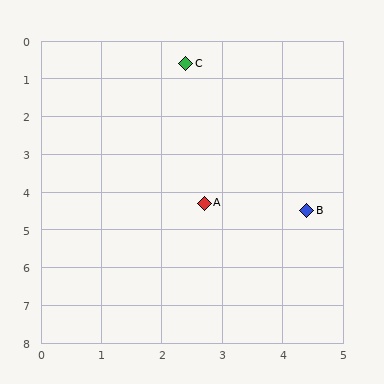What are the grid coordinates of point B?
Point B is at approximately (4.4, 4.5).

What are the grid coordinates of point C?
Point C is at approximately (2.4, 0.6).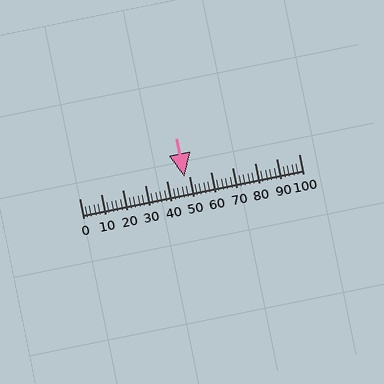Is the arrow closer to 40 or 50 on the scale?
The arrow is closer to 50.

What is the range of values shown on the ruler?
The ruler shows values from 0 to 100.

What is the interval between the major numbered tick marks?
The major tick marks are spaced 10 units apart.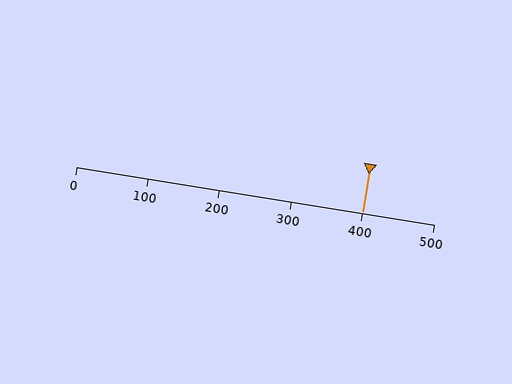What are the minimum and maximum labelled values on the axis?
The axis runs from 0 to 500.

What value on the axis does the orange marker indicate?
The marker indicates approximately 400.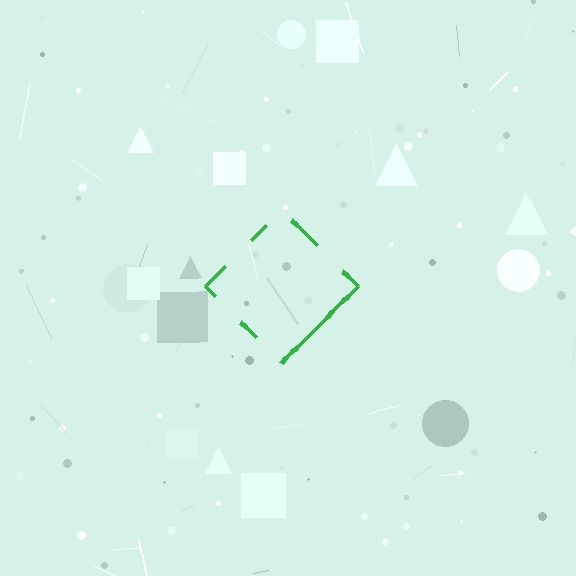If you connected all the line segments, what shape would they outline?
They would outline a diamond.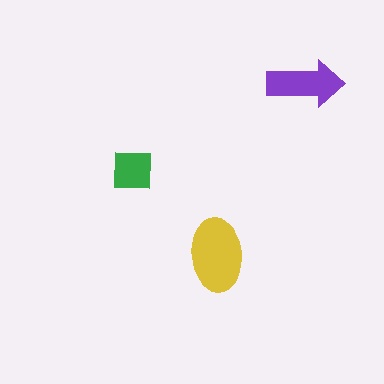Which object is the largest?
The yellow ellipse.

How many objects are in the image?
There are 3 objects in the image.